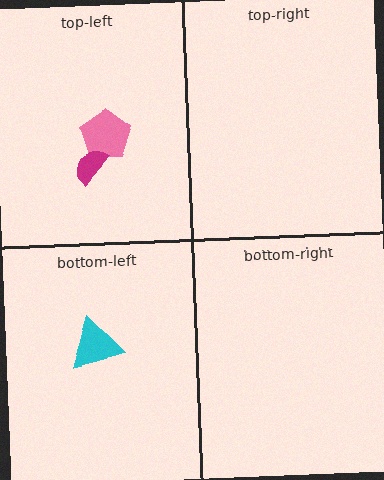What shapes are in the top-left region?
The pink pentagon, the magenta semicircle.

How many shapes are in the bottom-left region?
1.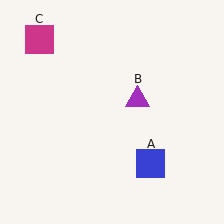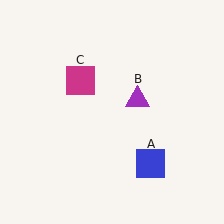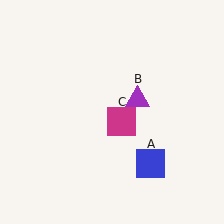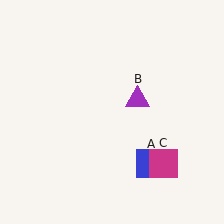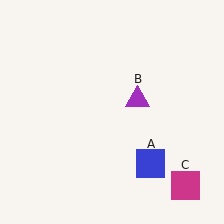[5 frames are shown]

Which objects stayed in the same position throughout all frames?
Blue square (object A) and purple triangle (object B) remained stationary.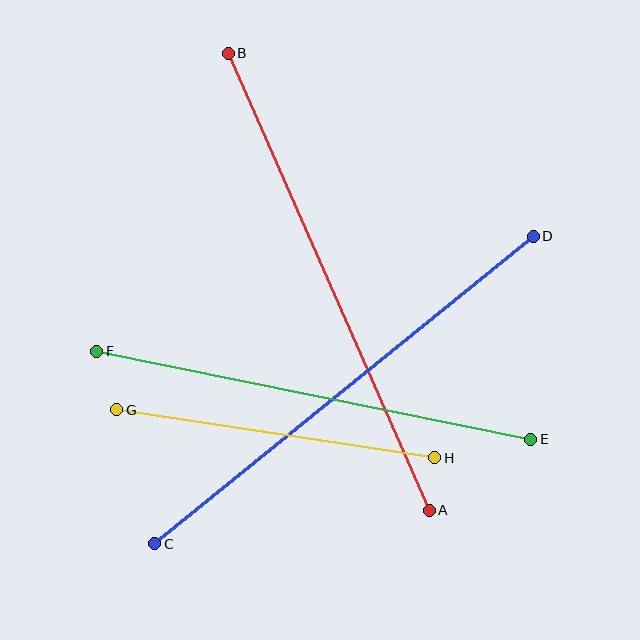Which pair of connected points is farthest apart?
Points A and B are farthest apart.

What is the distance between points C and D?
The distance is approximately 488 pixels.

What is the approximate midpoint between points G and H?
The midpoint is at approximately (276, 434) pixels.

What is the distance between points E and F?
The distance is approximately 443 pixels.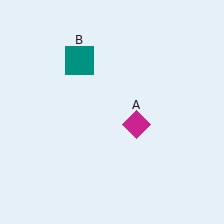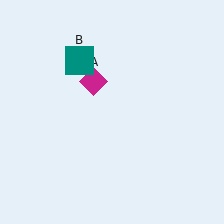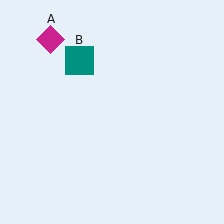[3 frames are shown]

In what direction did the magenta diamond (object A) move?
The magenta diamond (object A) moved up and to the left.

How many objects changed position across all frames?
1 object changed position: magenta diamond (object A).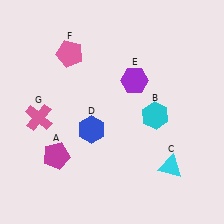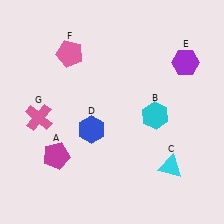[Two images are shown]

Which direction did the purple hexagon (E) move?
The purple hexagon (E) moved right.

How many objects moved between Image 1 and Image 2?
1 object moved between the two images.